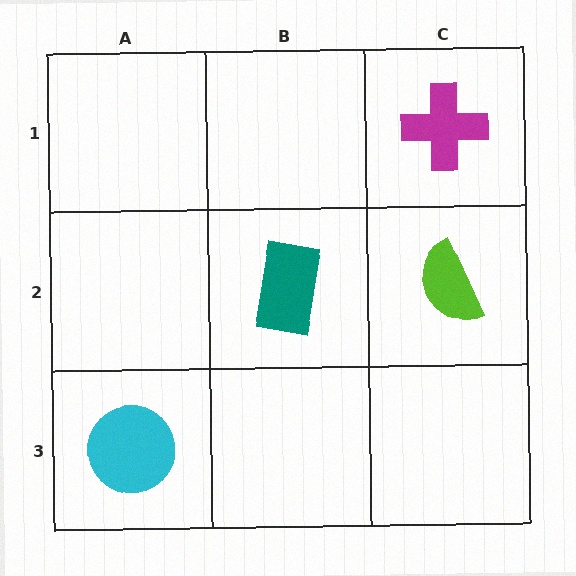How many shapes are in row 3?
1 shape.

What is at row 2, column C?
A lime semicircle.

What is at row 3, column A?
A cyan circle.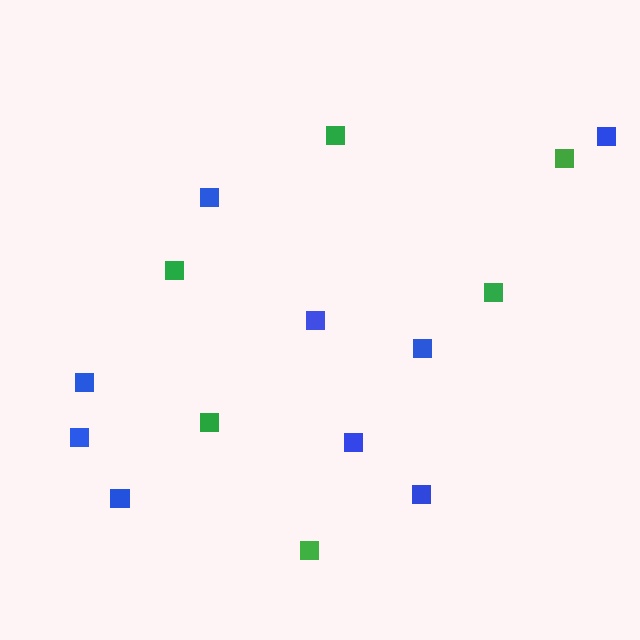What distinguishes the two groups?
There are 2 groups: one group of green squares (6) and one group of blue squares (9).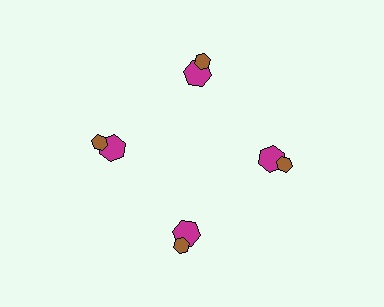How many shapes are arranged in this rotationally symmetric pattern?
There are 8 shapes, arranged in 4 groups of 2.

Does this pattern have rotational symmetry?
Yes, this pattern has 4-fold rotational symmetry. It looks the same after rotating 90 degrees around the center.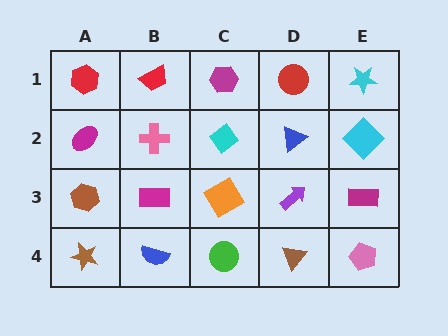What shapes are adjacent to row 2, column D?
A red circle (row 1, column D), a purple arrow (row 3, column D), a cyan diamond (row 2, column C), a cyan diamond (row 2, column E).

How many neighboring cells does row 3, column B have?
4.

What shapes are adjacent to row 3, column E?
A cyan diamond (row 2, column E), a pink pentagon (row 4, column E), a purple arrow (row 3, column D).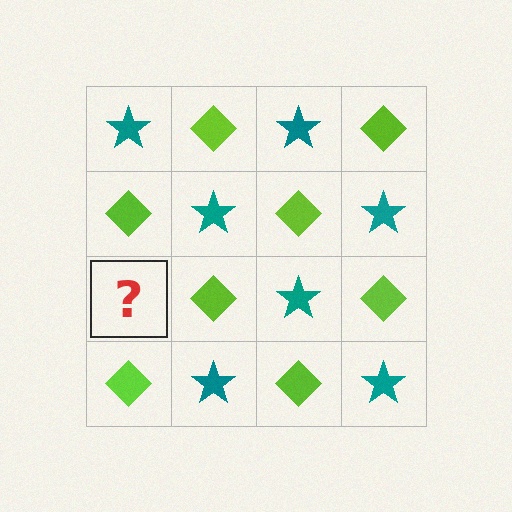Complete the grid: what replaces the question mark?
The question mark should be replaced with a teal star.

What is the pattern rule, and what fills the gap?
The rule is that it alternates teal star and lime diamond in a checkerboard pattern. The gap should be filled with a teal star.